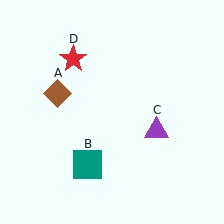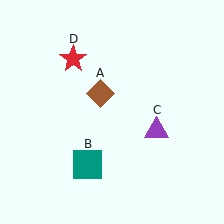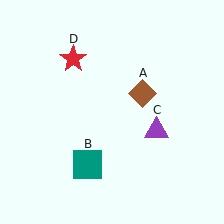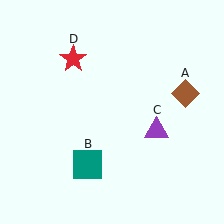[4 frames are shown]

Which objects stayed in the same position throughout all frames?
Teal square (object B) and purple triangle (object C) and red star (object D) remained stationary.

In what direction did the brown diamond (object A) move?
The brown diamond (object A) moved right.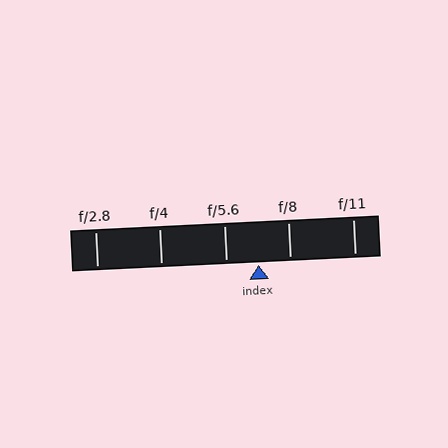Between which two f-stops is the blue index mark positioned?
The index mark is between f/5.6 and f/8.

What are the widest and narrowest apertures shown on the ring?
The widest aperture shown is f/2.8 and the narrowest is f/11.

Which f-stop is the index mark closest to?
The index mark is closest to f/8.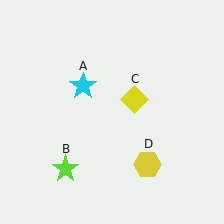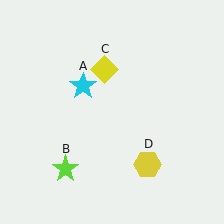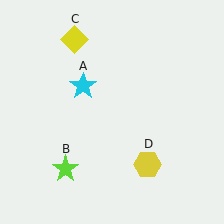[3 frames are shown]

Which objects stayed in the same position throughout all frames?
Cyan star (object A) and lime star (object B) and yellow hexagon (object D) remained stationary.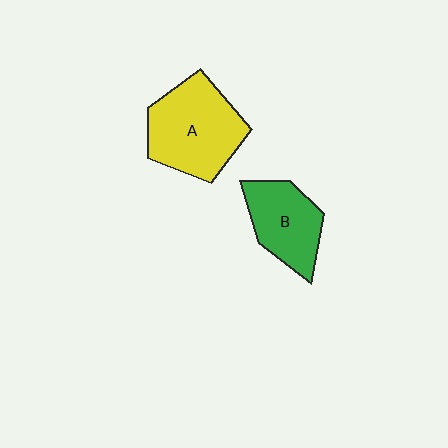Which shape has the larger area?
Shape A (yellow).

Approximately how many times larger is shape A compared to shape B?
Approximately 1.4 times.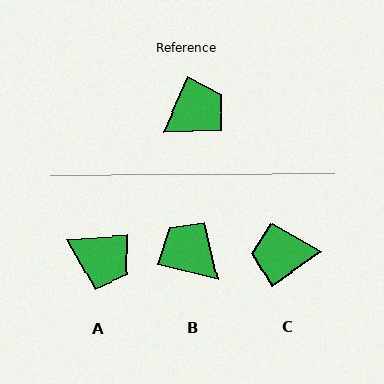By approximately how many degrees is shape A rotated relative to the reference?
Approximately 63 degrees clockwise.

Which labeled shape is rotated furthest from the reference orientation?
C, about 148 degrees away.